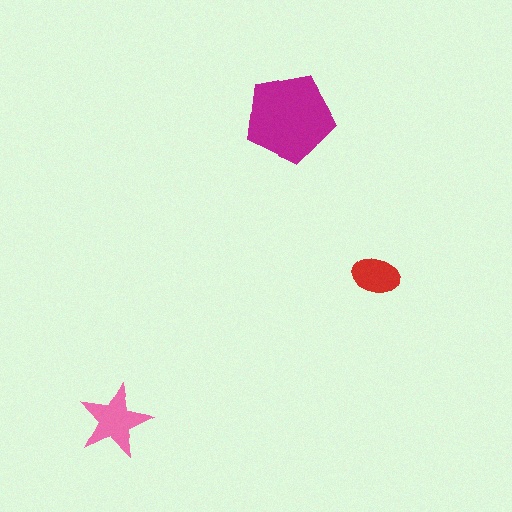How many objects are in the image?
There are 3 objects in the image.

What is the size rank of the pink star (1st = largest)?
2nd.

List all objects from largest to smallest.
The magenta pentagon, the pink star, the red ellipse.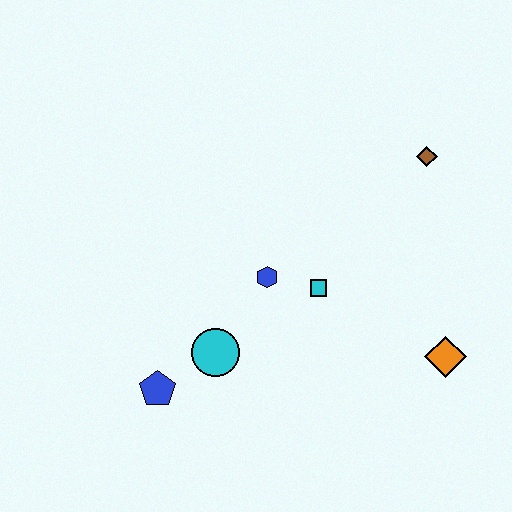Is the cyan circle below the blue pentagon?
No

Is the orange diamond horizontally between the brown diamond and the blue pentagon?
No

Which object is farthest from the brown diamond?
The blue pentagon is farthest from the brown diamond.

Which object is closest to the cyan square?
The blue hexagon is closest to the cyan square.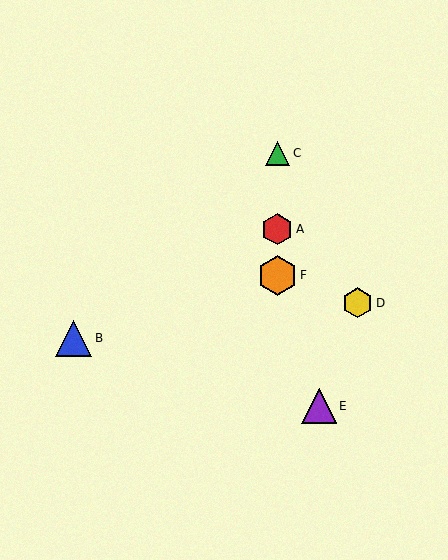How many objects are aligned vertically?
3 objects (A, C, F) are aligned vertically.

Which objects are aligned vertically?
Objects A, C, F are aligned vertically.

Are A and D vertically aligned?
No, A is at x≈277 and D is at x≈358.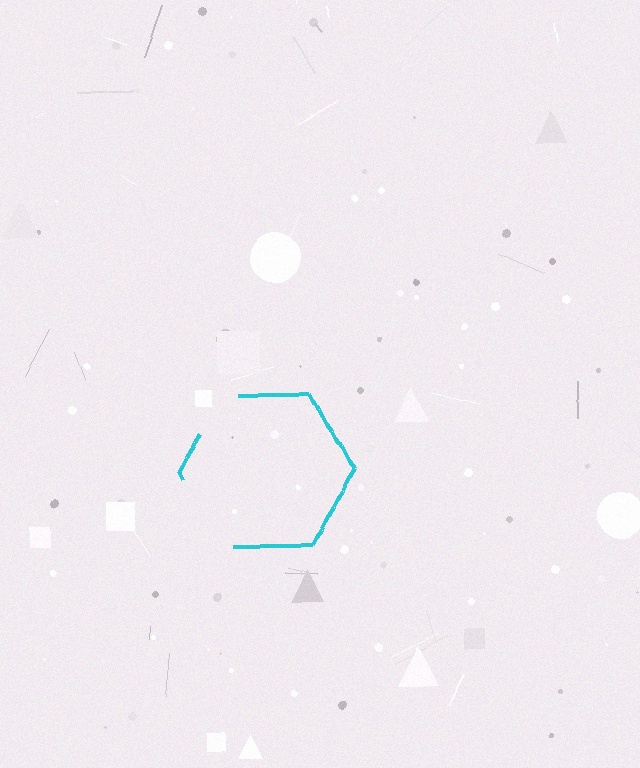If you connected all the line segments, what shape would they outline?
They would outline a hexagon.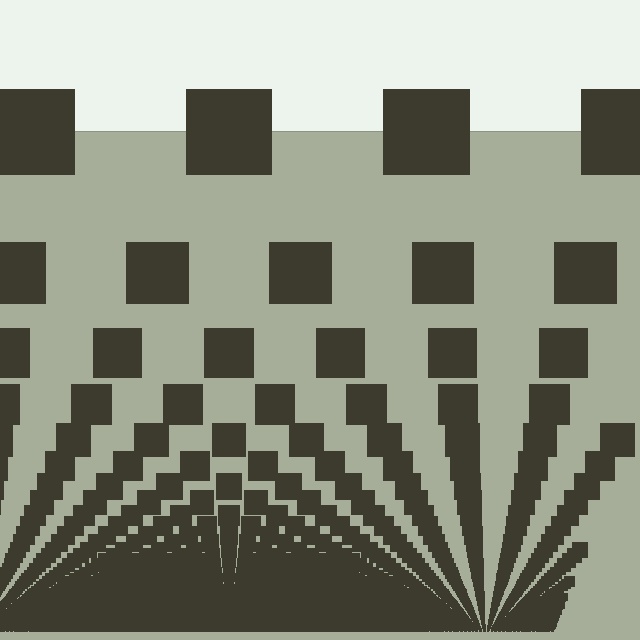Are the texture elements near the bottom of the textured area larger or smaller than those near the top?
Smaller. The gradient is inverted — elements near the bottom are smaller and denser.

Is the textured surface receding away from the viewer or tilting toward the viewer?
The surface appears to tilt toward the viewer. Texture elements get larger and sparser toward the top.